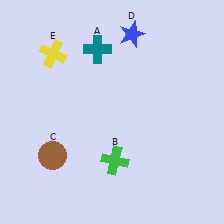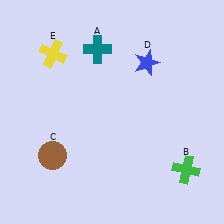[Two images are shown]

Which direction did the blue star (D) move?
The blue star (D) moved down.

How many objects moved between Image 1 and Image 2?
2 objects moved between the two images.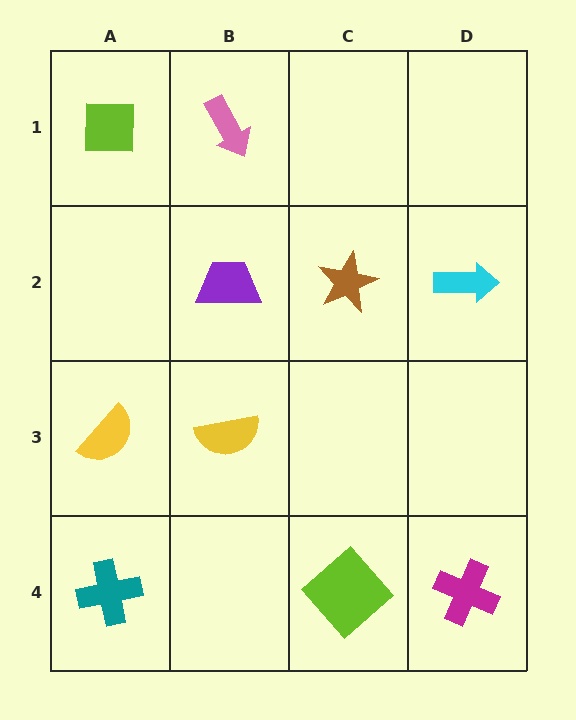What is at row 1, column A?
A lime square.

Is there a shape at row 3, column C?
No, that cell is empty.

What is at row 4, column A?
A teal cross.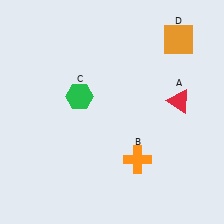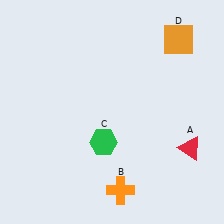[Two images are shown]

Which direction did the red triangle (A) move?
The red triangle (A) moved down.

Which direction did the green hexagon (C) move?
The green hexagon (C) moved down.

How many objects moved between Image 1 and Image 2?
3 objects moved between the two images.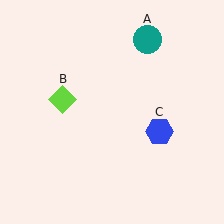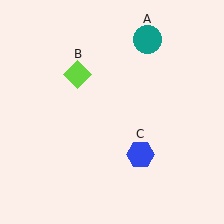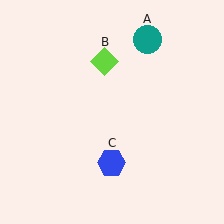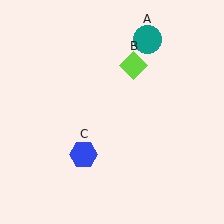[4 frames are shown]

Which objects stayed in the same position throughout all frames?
Teal circle (object A) remained stationary.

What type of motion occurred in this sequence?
The lime diamond (object B), blue hexagon (object C) rotated clockwise around the center of the scene.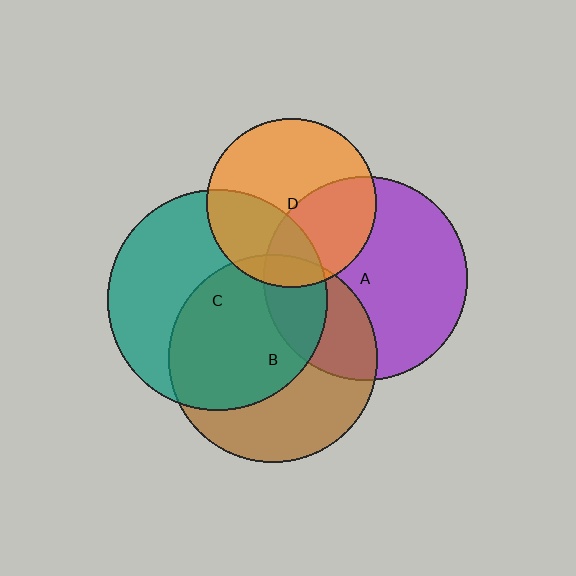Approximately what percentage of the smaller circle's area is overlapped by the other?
Approximately 20%.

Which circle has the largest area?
Circle C (teal).